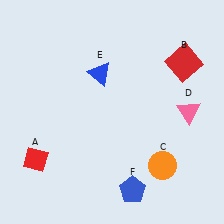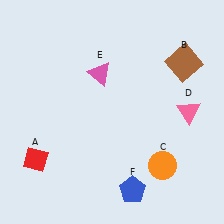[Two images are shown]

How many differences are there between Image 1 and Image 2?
There are 2 differences between the two images.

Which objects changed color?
B changed from red to brown. E changed from blue to pink.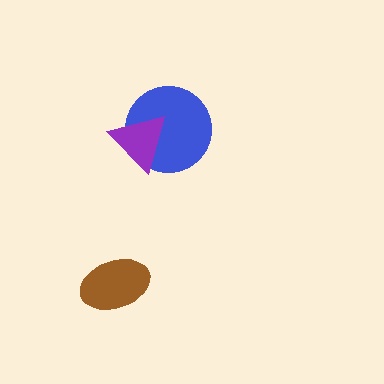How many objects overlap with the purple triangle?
1 object overlaps with the purple triangle.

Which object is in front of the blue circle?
The purple triangle is in front of the blue circle.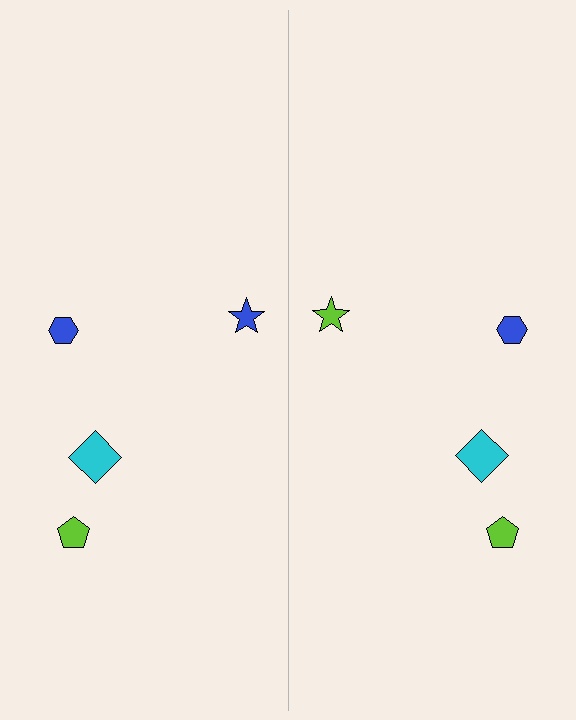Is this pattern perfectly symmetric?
No, the pattern is not perfectly symmetric. The lime star on the right side breaks the symmetry — its mirror counterpart is blue.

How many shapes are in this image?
There are 8 shapes in this image.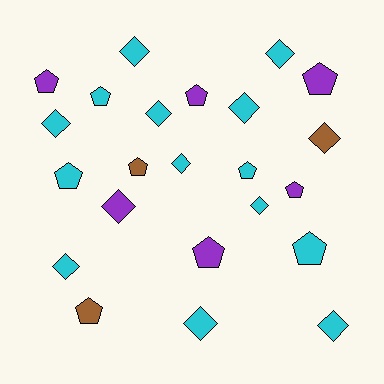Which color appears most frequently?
Cyan, with 14 objects.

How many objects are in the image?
There are 23 objects.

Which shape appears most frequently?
Diamond, with 12 objects.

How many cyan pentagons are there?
There are 4 cyan pentagons.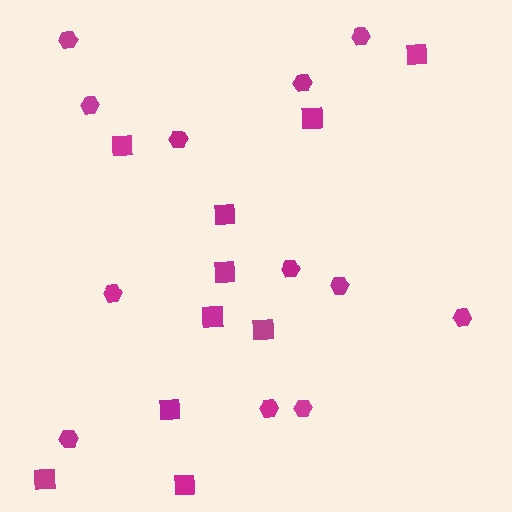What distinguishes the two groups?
There are 2 groups: one group of squares (10) and one group of hexagons (12).